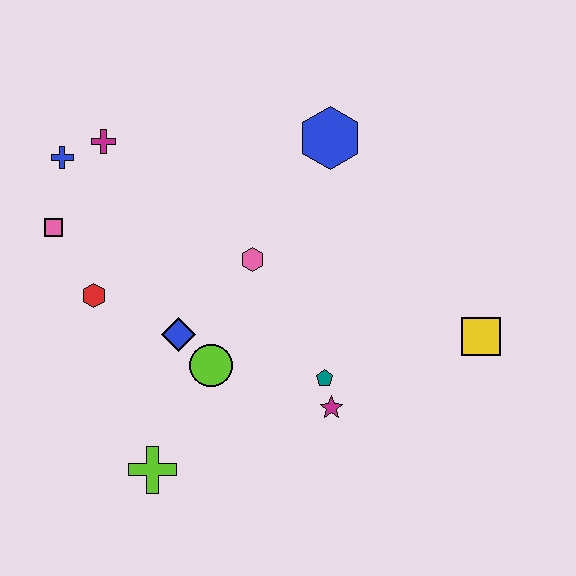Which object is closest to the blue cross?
The magenta cross is closest to the blue cross.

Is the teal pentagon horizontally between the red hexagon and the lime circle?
No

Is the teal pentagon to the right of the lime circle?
Yes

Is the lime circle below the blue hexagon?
Yes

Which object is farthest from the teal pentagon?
The blue cross is farthest from the teal pentagon.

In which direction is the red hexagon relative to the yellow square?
The red hexagon is to the left of the yellow square.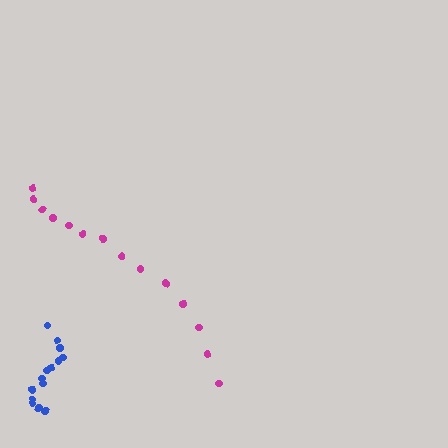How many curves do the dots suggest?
There are 2 distinct paths.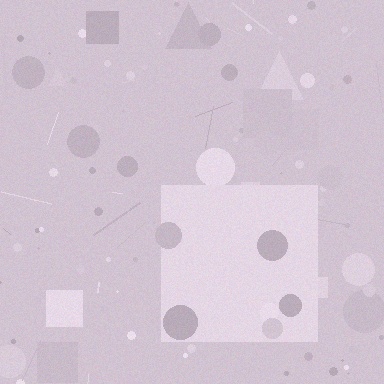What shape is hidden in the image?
A square is hidden in the image.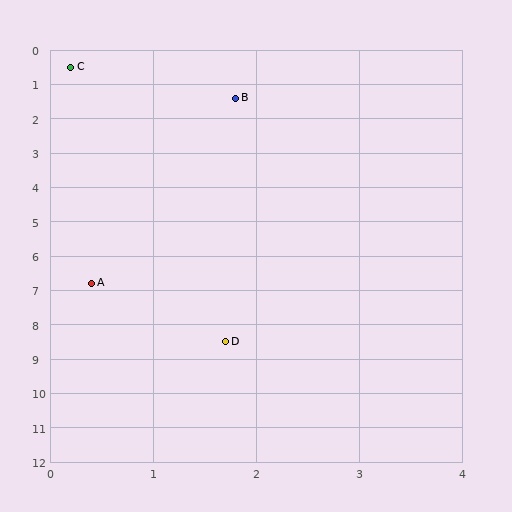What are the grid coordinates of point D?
Point D is at approximately (1.7, 8.5).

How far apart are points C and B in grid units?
Points C and B are about 1.8 grid units apart.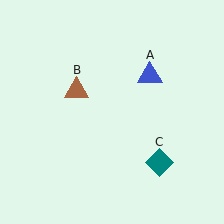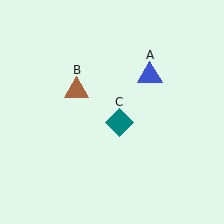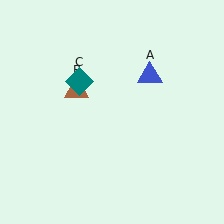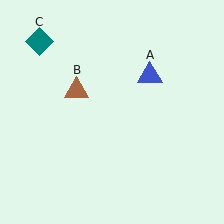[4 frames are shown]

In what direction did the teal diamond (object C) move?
The teal diamond (object C) moved up and to the left.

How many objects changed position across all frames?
1 object changed position: teal diamond (object C).